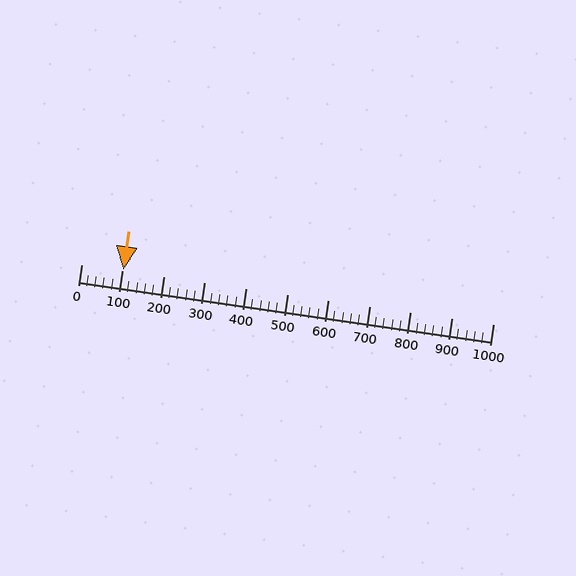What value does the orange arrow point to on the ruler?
The orange arrow points to approximately 103.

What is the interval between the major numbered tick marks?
The major tick marks are spaced 100 units apart.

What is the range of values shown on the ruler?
The ruler shows values from 0 to 1000.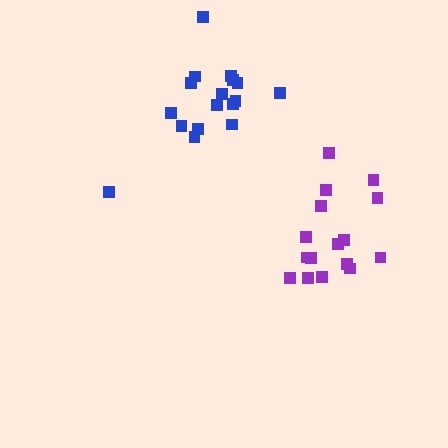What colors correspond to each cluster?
The clusters are colored: purple, blue.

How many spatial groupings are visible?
There are 2 spatial groupings.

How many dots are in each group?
Group 1: 16 dots, Group 2: 17 dots (33 total).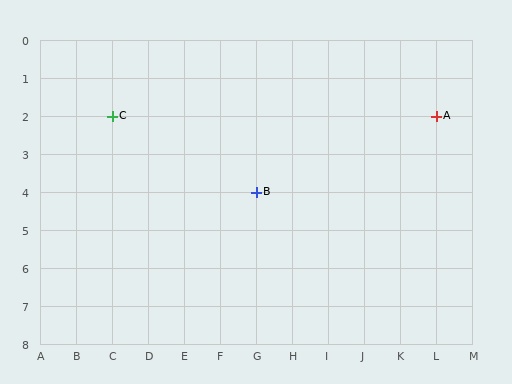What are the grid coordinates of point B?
Point B is at grid coordinates (G, 4).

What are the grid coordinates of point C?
Point C is at grid coordinates (C, 2).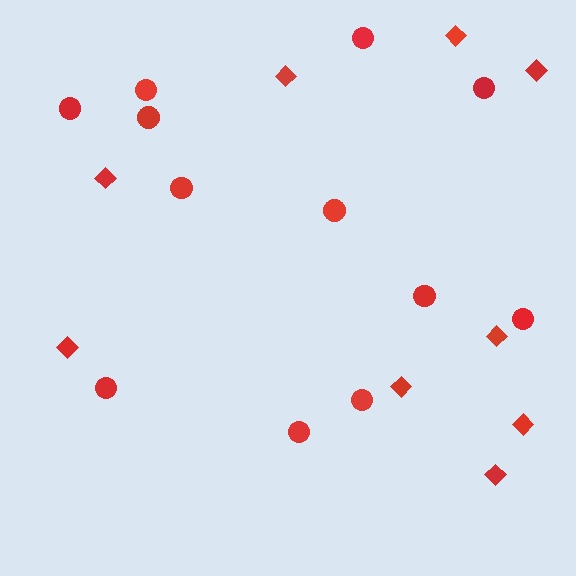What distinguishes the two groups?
There are 2 groups: one group of circles (12) and one group of diamonds (9).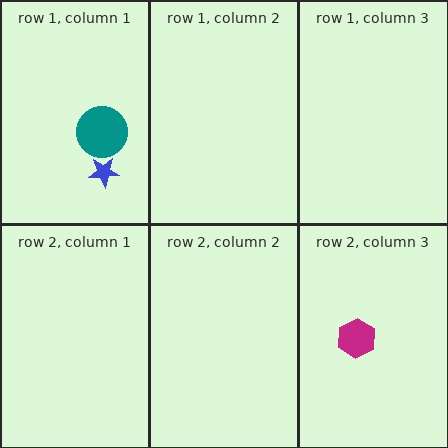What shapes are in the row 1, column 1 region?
The blue star, the teal circle.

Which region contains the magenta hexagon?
The row 2, column 3 region.